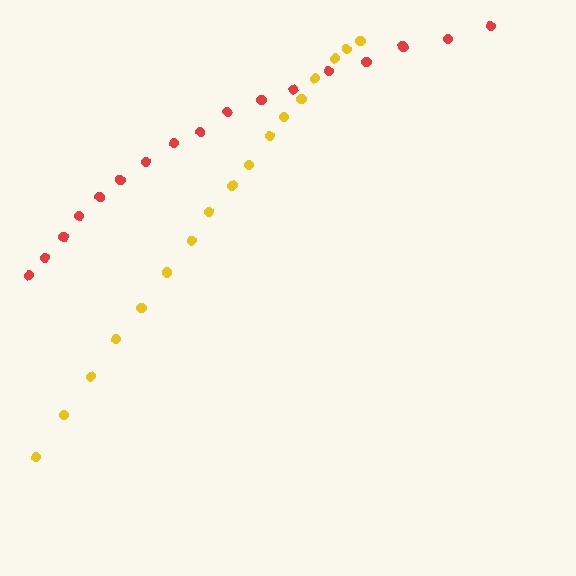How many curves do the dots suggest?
There are 2 distinct paths.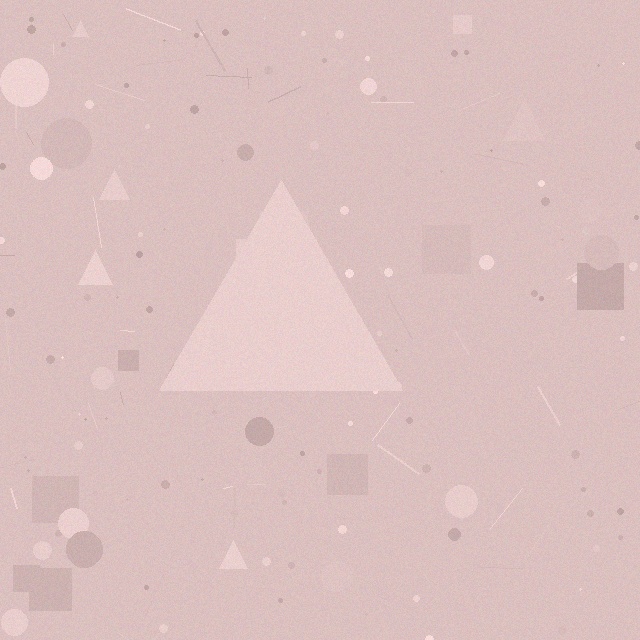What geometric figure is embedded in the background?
A triangle is embedded in the background.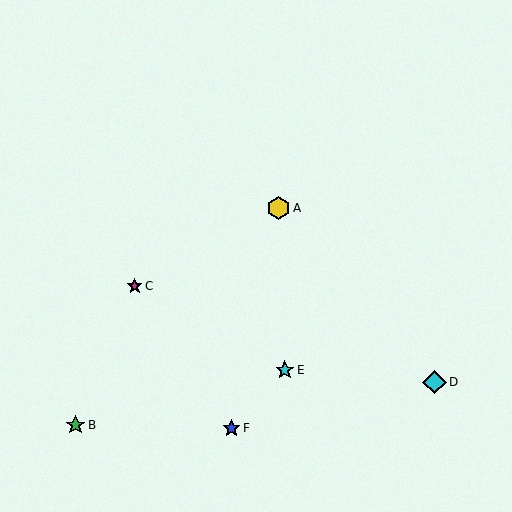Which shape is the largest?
The cyan diamond (labeled D) is the largest.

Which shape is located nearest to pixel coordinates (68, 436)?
The green star (labeled B) at (75, 425) is nearest to that location.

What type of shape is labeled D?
Shape D is a cyan diamond.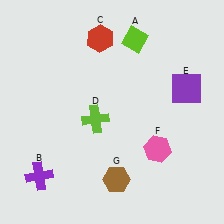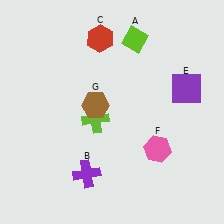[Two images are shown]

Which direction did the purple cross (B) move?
The purple cross (B) moved right.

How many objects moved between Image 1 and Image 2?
2 objects moved between the two images.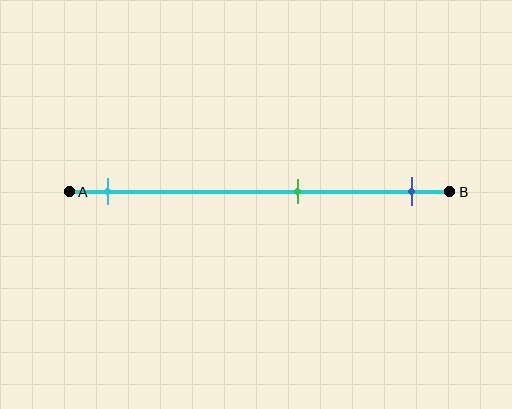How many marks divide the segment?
There are 3 marks dividing the segment.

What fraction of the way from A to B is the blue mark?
The blue mark is approximately 90% (0.9) of the way from A to B.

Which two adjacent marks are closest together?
The green and blue marks are the closest adjacent pair.